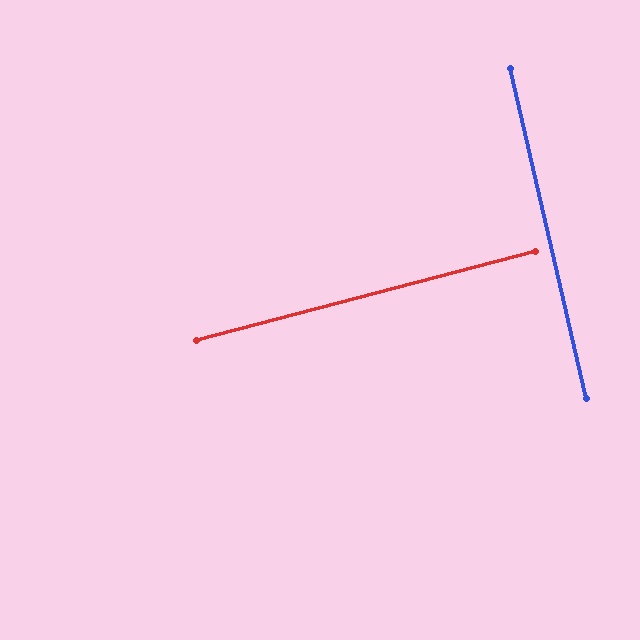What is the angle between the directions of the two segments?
Approximately 88 degrees.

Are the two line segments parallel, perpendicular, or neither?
Perpendicular — they meet at approximately 88°.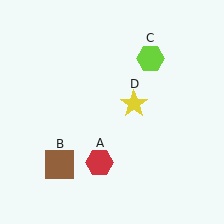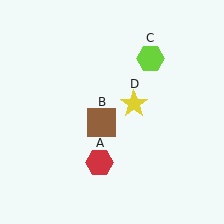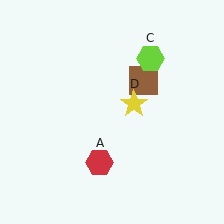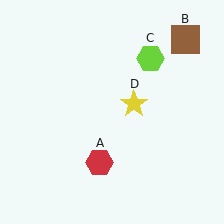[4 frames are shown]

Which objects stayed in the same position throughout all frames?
Red hexagon (object A) and lime hexagon (object C) and yellow star (object D) remained stationary.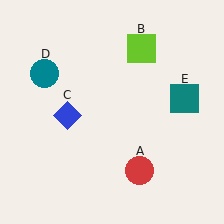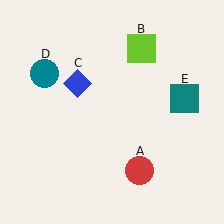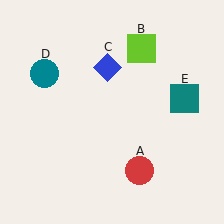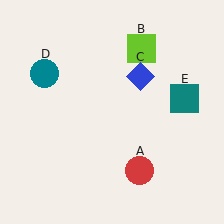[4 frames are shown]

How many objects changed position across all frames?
1 object changed position: blue diamond (object C).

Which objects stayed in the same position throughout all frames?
Red circle (object A) and lime square (object B) and teal circle (object D) and teal square (object E) remained stationary.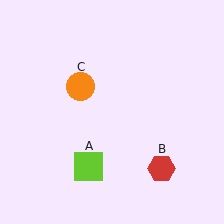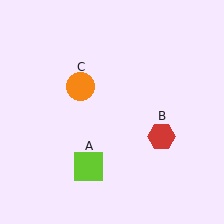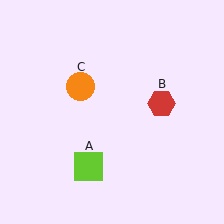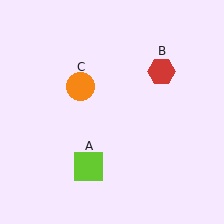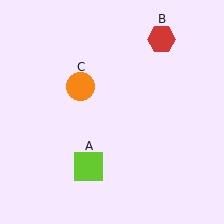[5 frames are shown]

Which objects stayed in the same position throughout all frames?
Lime square (object A) and orange circle (object C) remained stationary.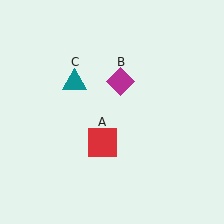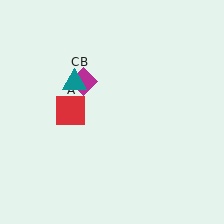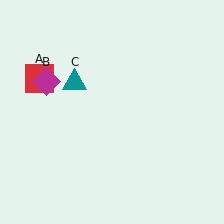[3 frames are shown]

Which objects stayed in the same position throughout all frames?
Teal triangle (object C) remained stationary.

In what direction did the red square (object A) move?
The red square (object A) moved up and to the left.